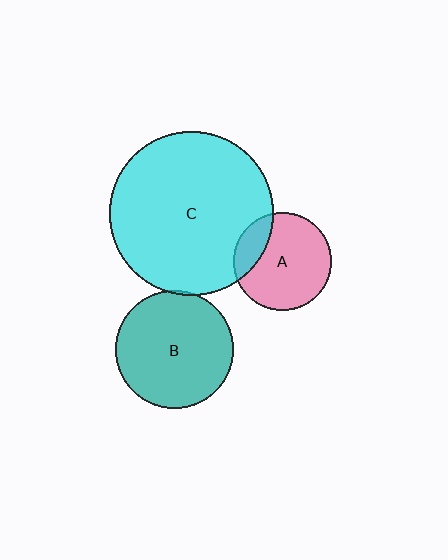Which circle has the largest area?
Circle C (cyan).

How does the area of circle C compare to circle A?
Approximately 2.8 times.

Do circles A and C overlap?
Yes.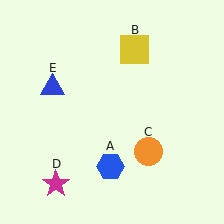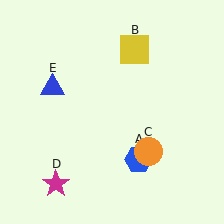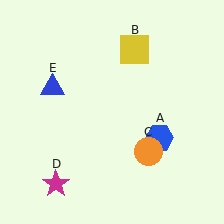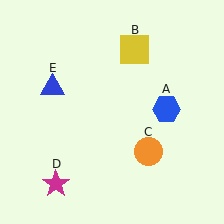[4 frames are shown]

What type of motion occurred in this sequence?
The blue hexagon (object A) rotated counterclockwise around the center of the scene.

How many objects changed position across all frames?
1 object changed position: blue hexagon (object A).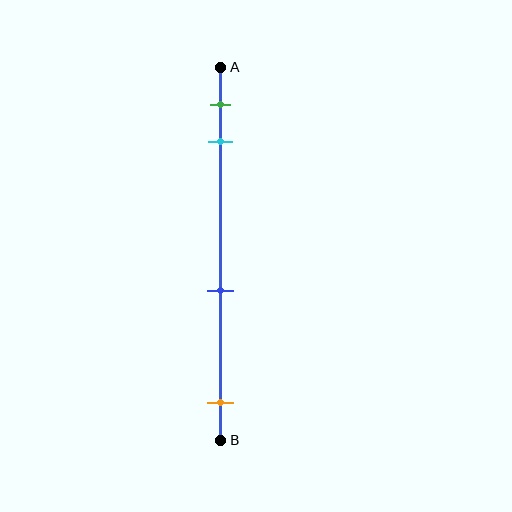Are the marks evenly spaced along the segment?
No, the marks are not evenly spaced.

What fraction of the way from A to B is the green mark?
The green mark is approximately 10% (0.1) of the way from A to B.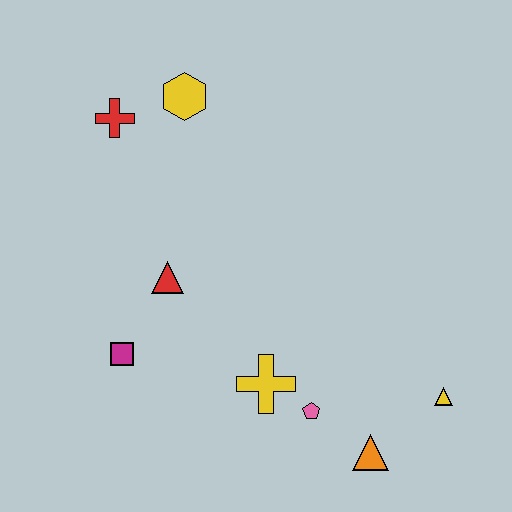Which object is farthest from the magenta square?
The yellow triangle is farthest from the magenta square.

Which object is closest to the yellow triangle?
The orange triangle is closest to the yellow triangle.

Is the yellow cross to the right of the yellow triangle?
No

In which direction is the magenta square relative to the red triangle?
The magenta square is below the red triangle.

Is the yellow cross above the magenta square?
No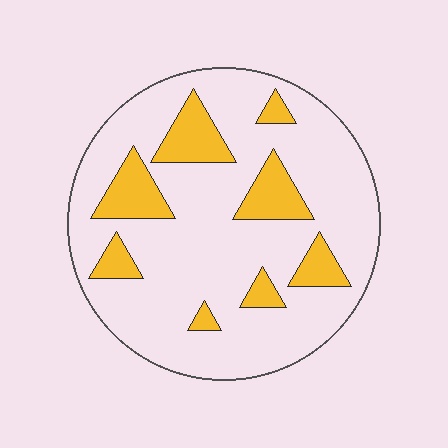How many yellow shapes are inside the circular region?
8.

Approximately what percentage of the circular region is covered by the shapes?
Approximately 20%.